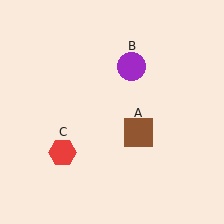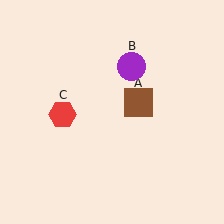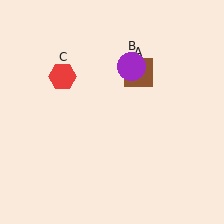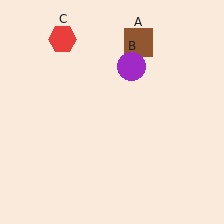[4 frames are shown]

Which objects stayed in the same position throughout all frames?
Purple circle (object B) remained stationary.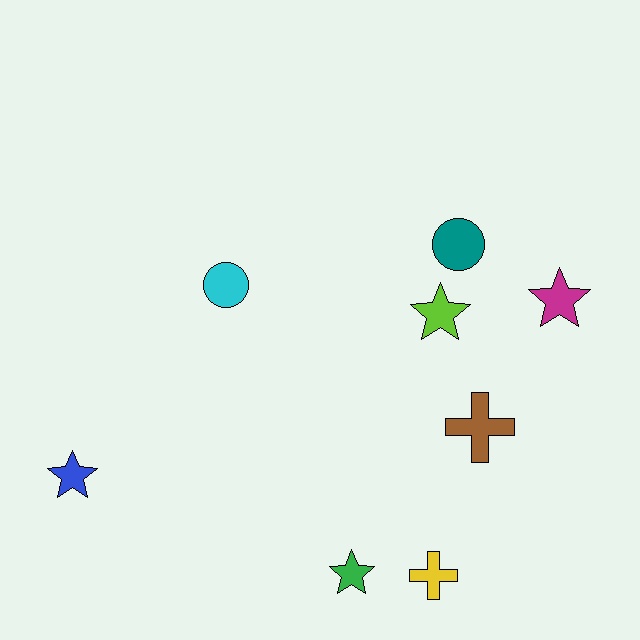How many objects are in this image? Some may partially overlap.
There are 8 objects.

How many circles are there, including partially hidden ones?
There are 2 circles.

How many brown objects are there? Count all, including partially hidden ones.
There is 1 brown object.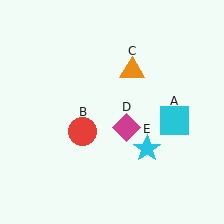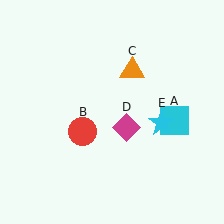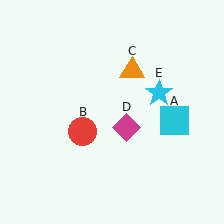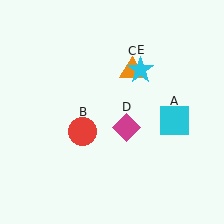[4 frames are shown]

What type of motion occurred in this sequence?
The cyan star (object E) rotated counterclockwise around the center of the scene.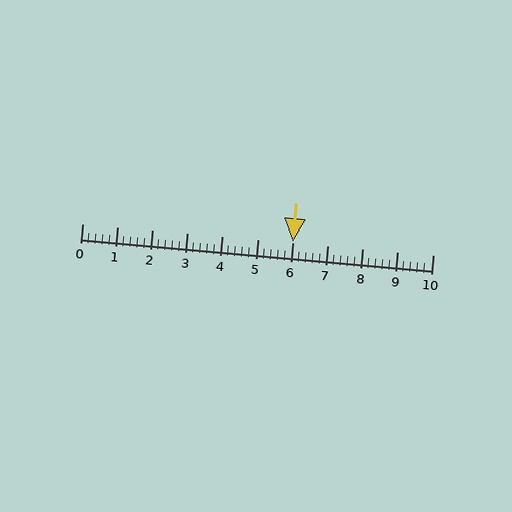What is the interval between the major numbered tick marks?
The major tick marks are spaced 1 units apart.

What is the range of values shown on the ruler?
The ruler shows values from 0 to 10.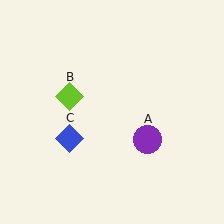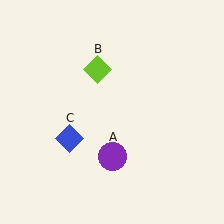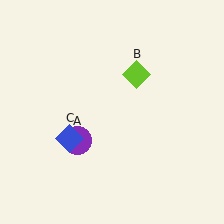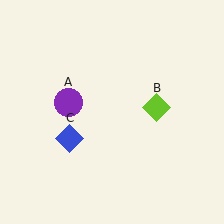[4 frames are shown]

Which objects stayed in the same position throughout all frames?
Blue diamond (object C) remained stationary.